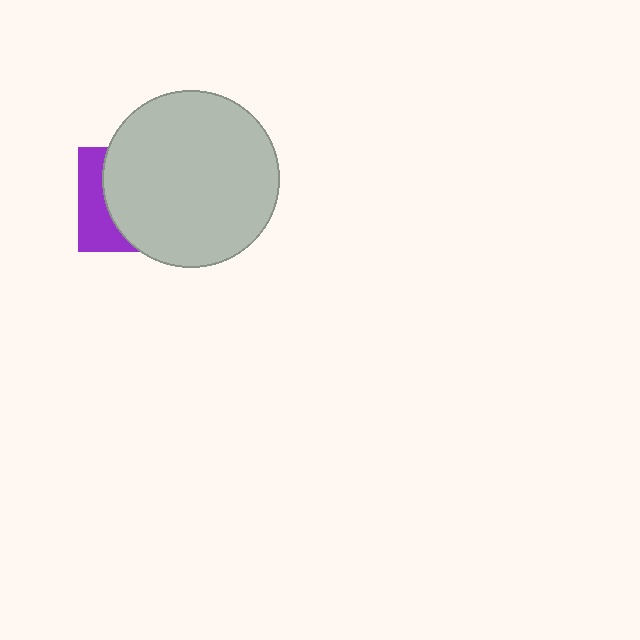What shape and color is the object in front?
The object in front is a light gray circle.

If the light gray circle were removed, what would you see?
You would see the complete purple square.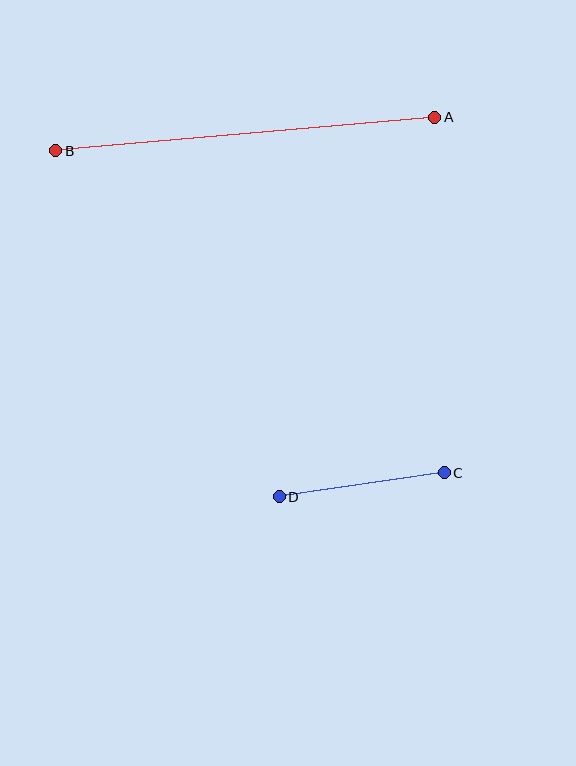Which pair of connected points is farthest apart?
Points A and B are farthest apart.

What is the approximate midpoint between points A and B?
The midpoint is at approximately (245, 134) pixels.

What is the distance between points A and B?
The distance is approximately 381 pixels.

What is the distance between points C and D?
The distance is approximately 167 pixels.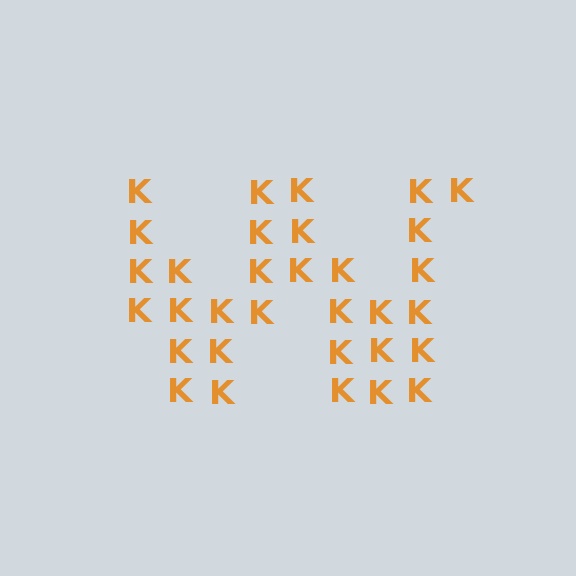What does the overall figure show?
The overall figure shows the letter W.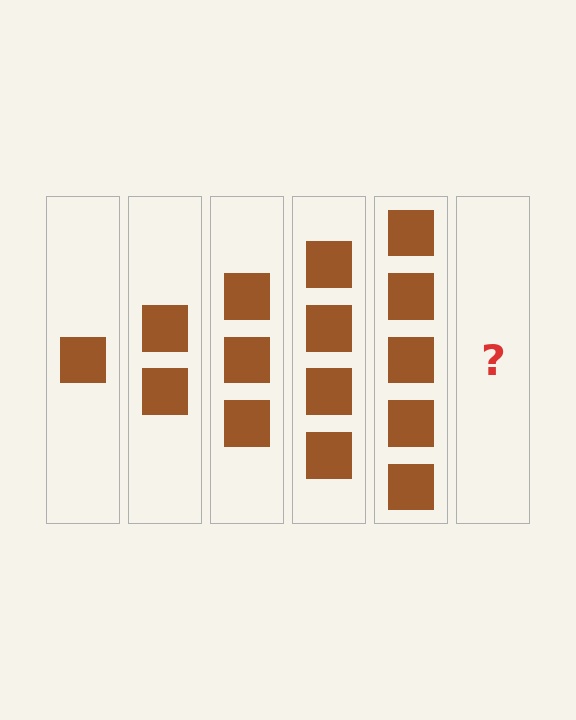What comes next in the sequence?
The next element should be 6 squares.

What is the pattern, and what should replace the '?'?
The pattern is that each step adds one more square. The '?' should be 6 squares.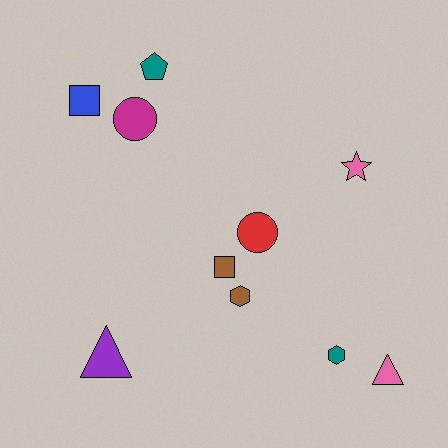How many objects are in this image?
There are 10 objects.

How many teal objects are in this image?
There are 2 teal objects.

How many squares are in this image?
There are 2 squares.